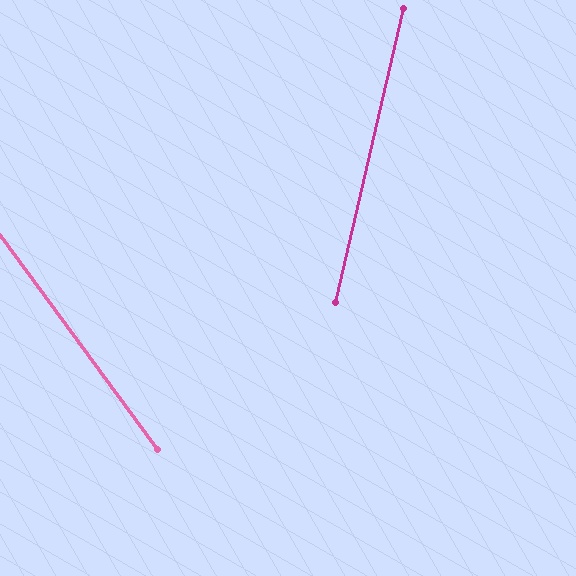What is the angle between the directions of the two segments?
Approximately 49 degrees.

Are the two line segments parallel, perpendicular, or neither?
Neither parallel nor perpendicular — they differ by about 49°.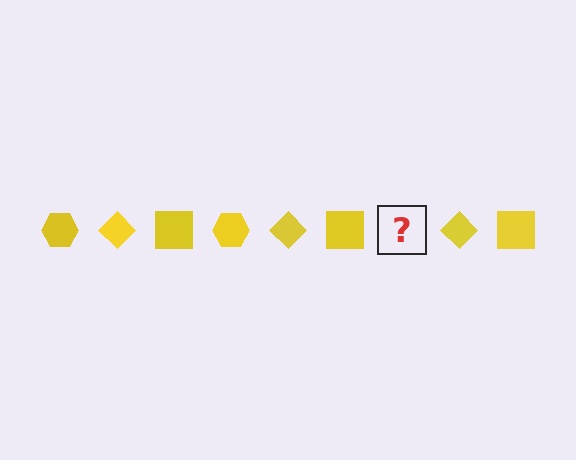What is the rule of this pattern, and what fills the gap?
The rule is that the pattern cycles through hexagon, diamond, square shapes in yellow. The gap should be filled with a yellow hexagon.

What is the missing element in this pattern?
The missing element is a yellow hexagon.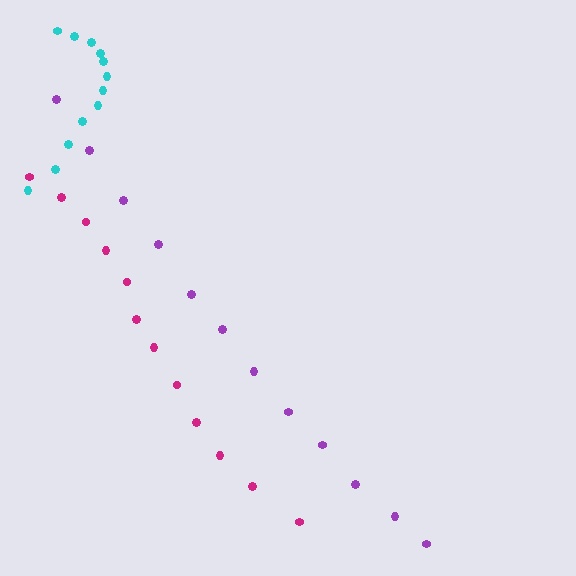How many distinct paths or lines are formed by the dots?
There are 3 distinct paths.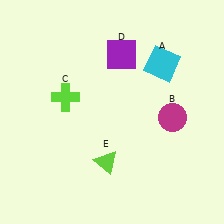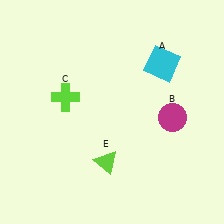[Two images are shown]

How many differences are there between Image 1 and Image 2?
There is 1 difference between the two images.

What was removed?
The purple square (D) was removed in Image 2.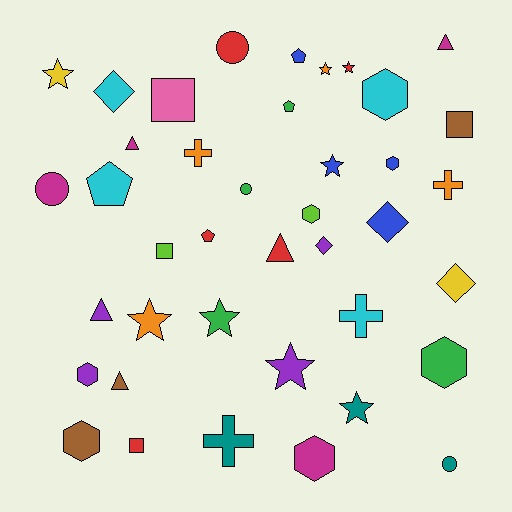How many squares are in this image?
There are 4 squares.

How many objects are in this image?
There are 40 objects.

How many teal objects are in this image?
There are 3 teal objects.